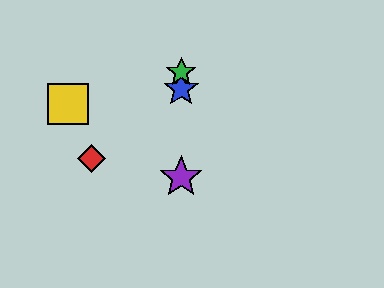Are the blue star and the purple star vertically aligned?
Yes, both are at x≈181.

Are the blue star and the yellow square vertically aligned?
No, the blue star is at x≈181 and the yellow square is at x≈68.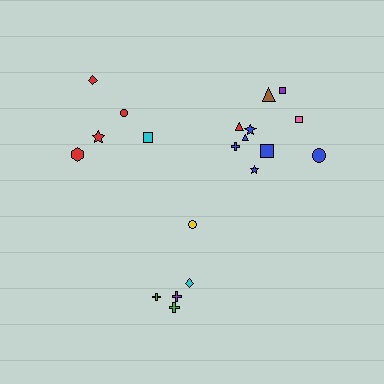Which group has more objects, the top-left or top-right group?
The top-right group.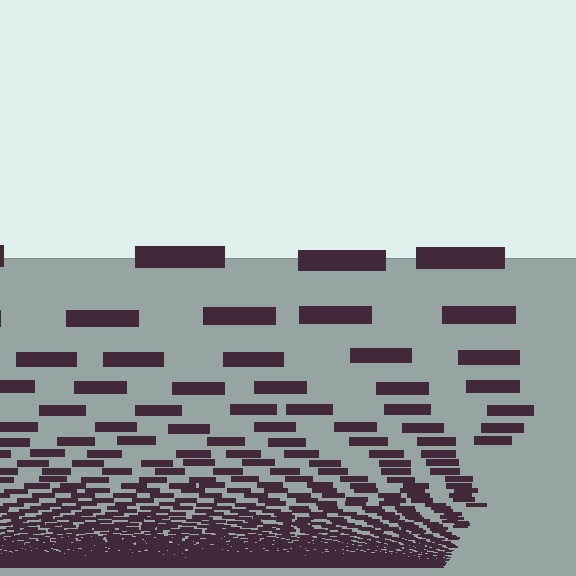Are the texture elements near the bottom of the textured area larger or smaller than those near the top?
Smaller. The gradient is inverted — elements near the bottom are smaller and denser.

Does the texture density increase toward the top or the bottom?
Density increases toward the bottom.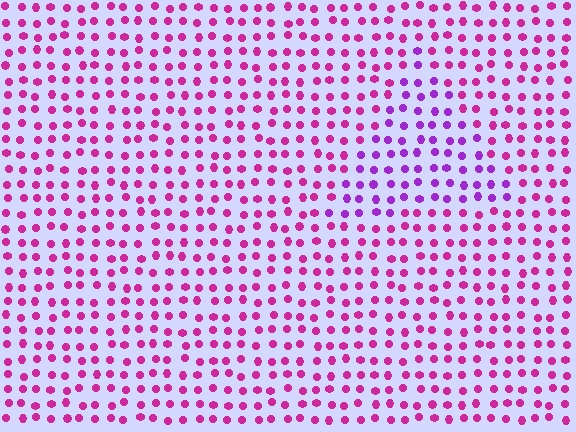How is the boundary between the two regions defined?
The boundary is defined purely by a slight shift in hue (about 34 degrees). Spacing, size, and orientation are identical on both sides.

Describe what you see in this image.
The image is filled with small magenta elements in a uniform arrangement. A triangle-shaped region is visible where the elements are tinted to a slightly different hue, forming a subtle color boundary.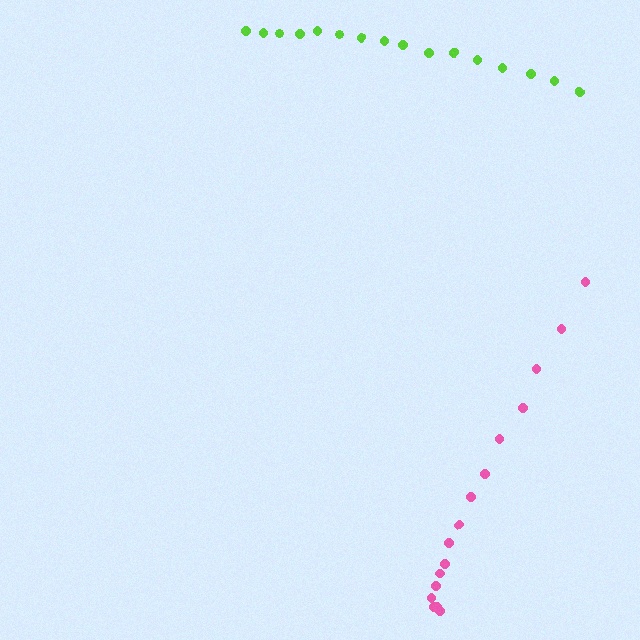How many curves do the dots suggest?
There are 2 distinct paths.